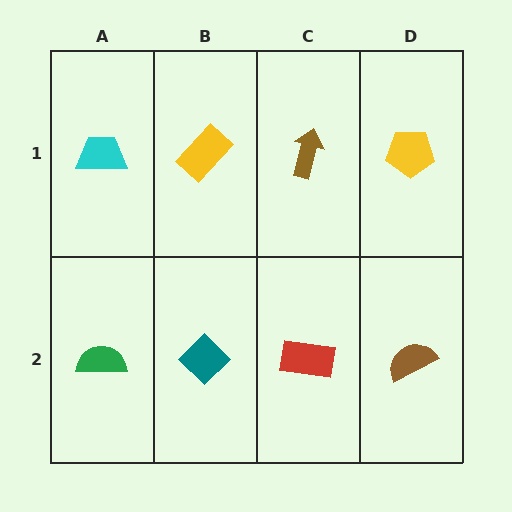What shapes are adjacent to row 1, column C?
A red rectangle (row 2, column C), a yellow rectangle (row 1, column B), a yellow pentagon (row 1, column D).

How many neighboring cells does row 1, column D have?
2.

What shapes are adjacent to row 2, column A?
A cyan trapezoid (row 1, column A), a teal diamond (row 2, column B).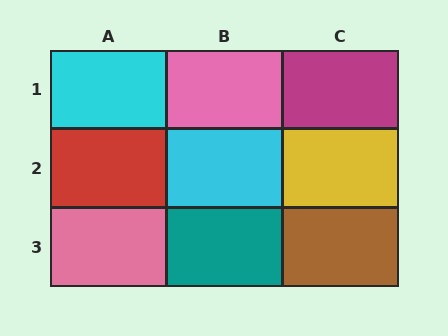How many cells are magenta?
1 cell is magenta.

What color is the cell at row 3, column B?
Teal.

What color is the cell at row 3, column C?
Brown.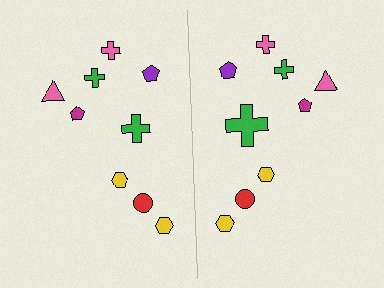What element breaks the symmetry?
The green cross on the right side has a different size than its mirror counterpart.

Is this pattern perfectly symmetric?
No, the pattern is not perfectly symmetric. The green cross on the right side has a different size than its mirror counterpart.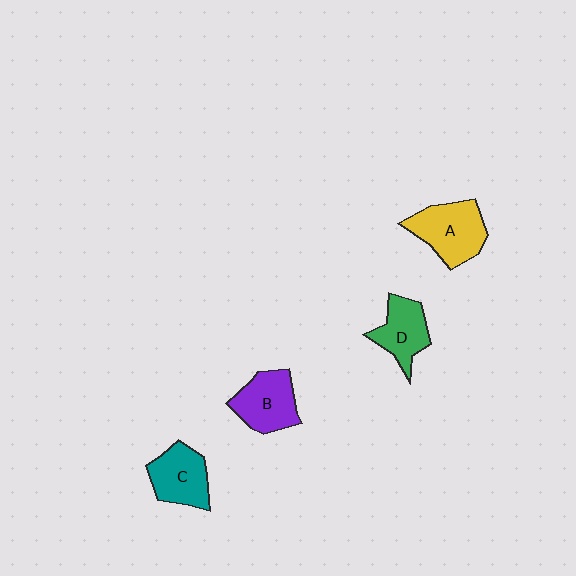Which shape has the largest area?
Shape A (yellow).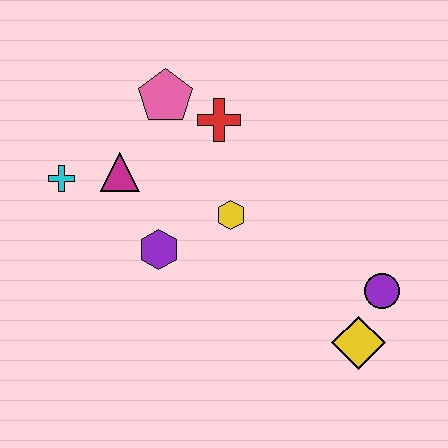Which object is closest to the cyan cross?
The magenta triangle is closest to the cyan cross.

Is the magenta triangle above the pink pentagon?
No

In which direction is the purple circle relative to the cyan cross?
The purple circle is to the right of the cyan cross.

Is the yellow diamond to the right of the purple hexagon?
Yes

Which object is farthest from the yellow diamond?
The cyan cross is farthest from the yellow diamond.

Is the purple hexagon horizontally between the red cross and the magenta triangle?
Yes